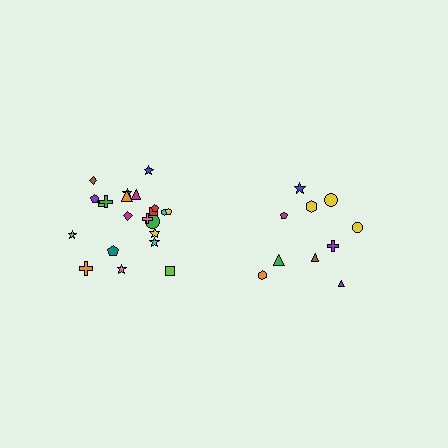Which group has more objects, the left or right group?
The left group.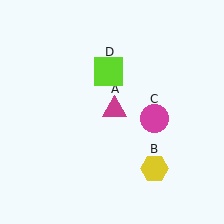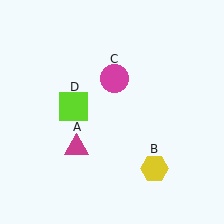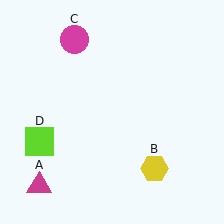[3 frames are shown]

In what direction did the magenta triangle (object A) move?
The magenta triangle (object A) moved down and to the left.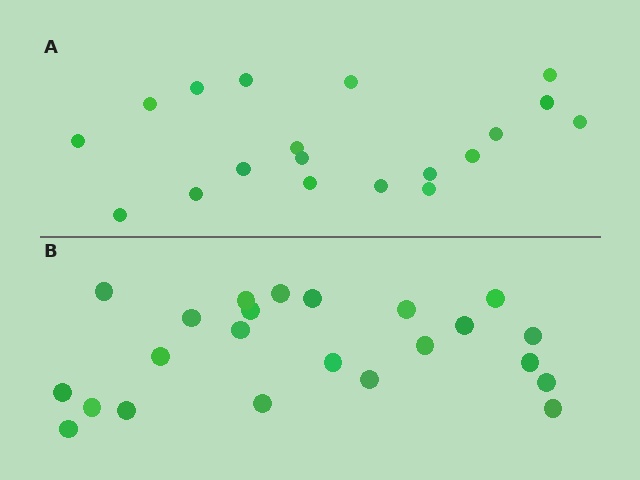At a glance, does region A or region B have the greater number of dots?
Region B (the bottom region) has more dots.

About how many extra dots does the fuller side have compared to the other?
Region B has about 4 more dots than region A.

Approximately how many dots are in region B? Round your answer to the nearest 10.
About 20 dots. (The exact count is 23, which rounds to 20.)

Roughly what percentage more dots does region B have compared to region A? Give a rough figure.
About 20% more.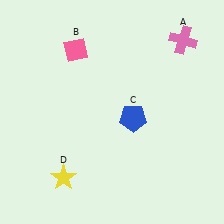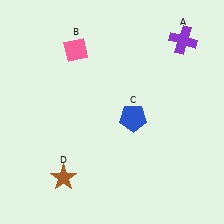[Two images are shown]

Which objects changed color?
A changed from pink to purple. D changed from yellow to brown.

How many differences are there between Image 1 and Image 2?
There are 2 differences between the two images.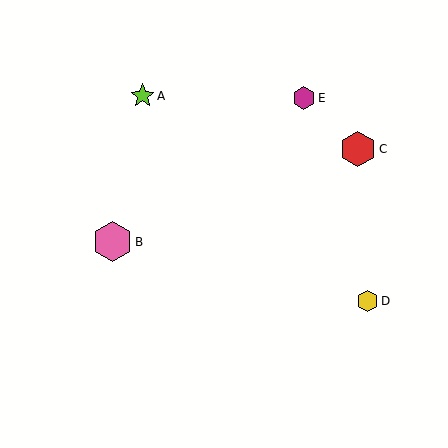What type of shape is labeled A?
Shape A is a lime star.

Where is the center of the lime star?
The center of the lime star is at (142, 96).